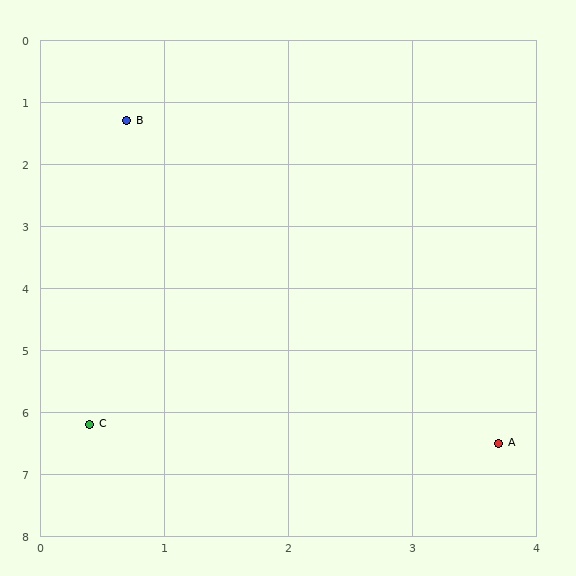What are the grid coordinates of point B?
Point B is at approximately (0.7, 1.3).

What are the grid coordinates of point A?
Point A is at approximately (3.7, 6.5).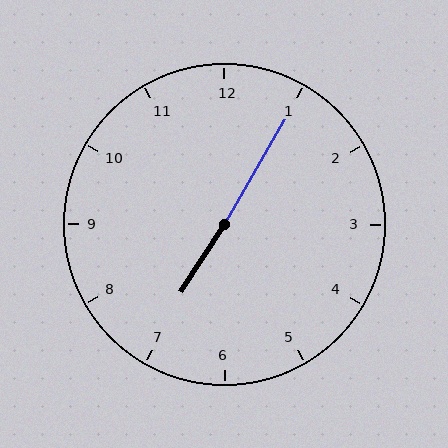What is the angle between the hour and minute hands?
Approximately 178 degrees.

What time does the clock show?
7:05.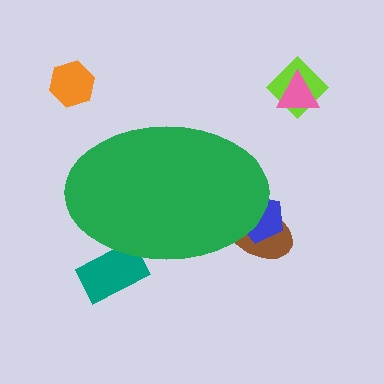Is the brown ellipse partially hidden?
Yes, the brown ellipse is partially hidden behind the green ellipse.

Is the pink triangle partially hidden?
No, the pink triangle is fully visible.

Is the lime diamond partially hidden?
No, the lime diamond is fully visible.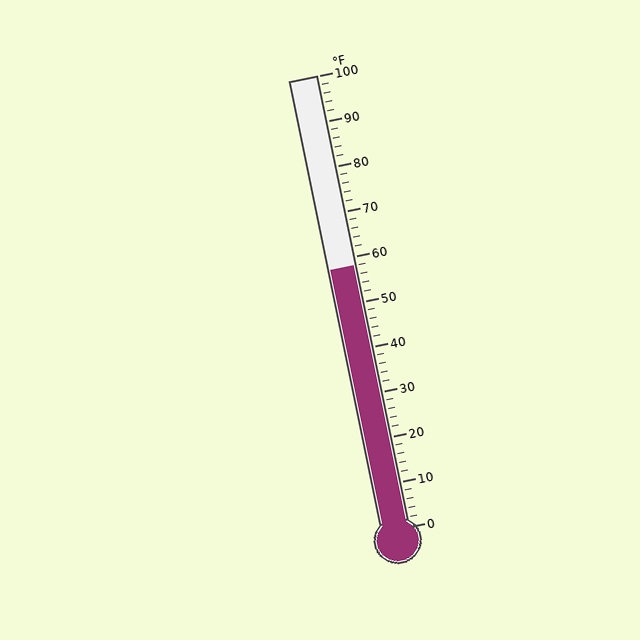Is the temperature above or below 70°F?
The temperature is below 70°F.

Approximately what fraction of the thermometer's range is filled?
The thermometer is filled to approximately 60% of its range.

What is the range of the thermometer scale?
The thermometer scale ranges from 0°F to 100°F.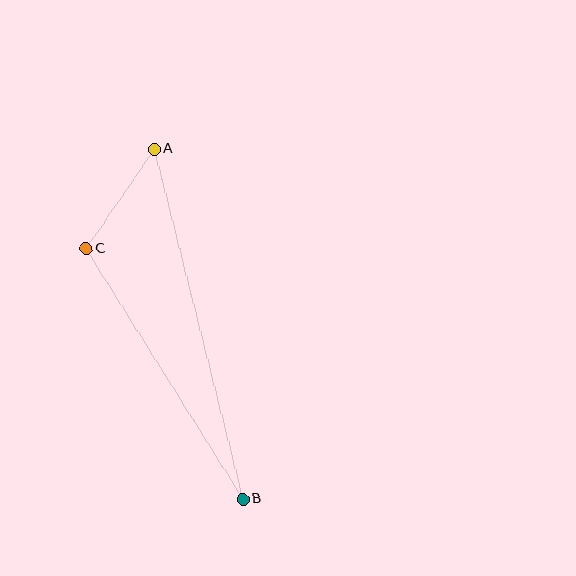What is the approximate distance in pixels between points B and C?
The distance between B and C is approximately 296 pixels.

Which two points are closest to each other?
Points A and C are closest to each other.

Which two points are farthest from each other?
Points A and B are farthest from each other.